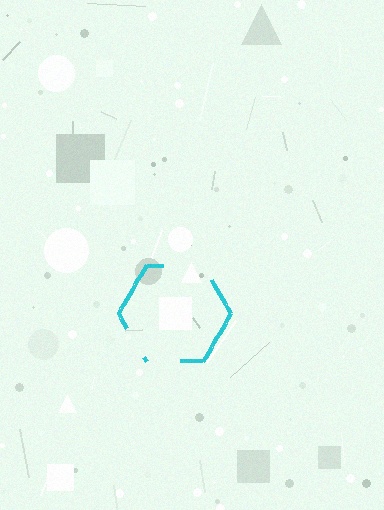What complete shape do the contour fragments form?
The contour fragments form a hexagon.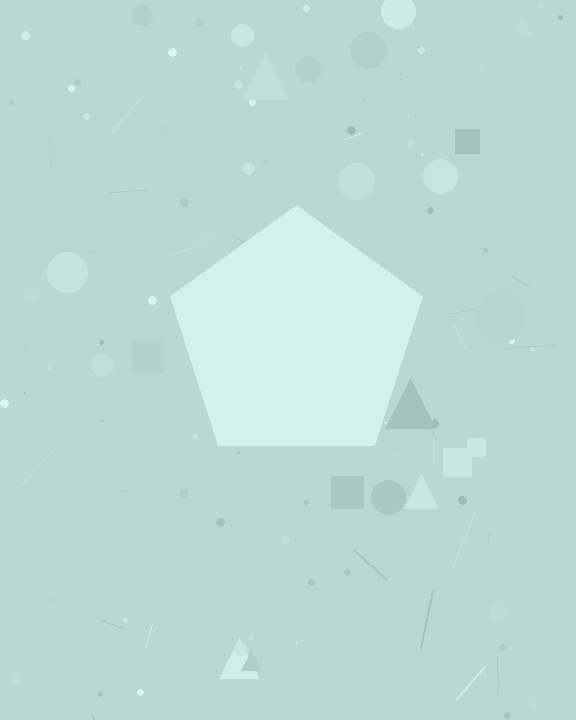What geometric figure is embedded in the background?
A pentagon is embedded in the background.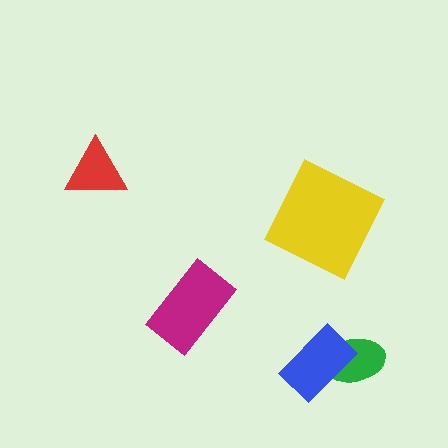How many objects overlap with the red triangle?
0 objects overlap with the red triangle.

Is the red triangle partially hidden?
No, no other shape covers it.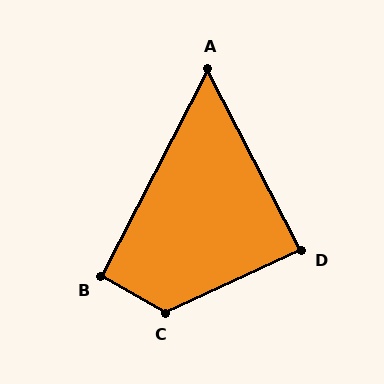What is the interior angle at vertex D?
Approximately 87 degrees (approximately right).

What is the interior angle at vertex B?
Approximately 93 degrees (approximately right).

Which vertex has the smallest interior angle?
A, at approximately 55 degrees.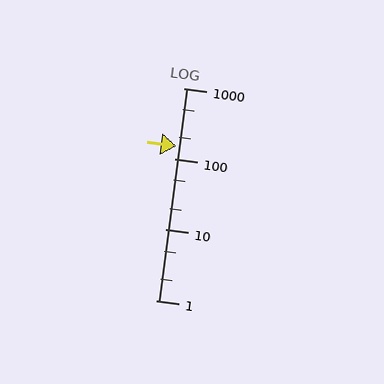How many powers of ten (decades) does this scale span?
The scale spans 3 decades, from 1 to 1000.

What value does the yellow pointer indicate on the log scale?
The pointer indicates approximately 150.